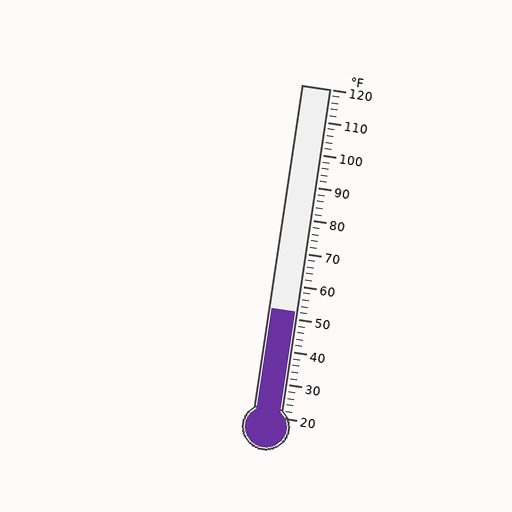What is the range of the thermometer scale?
The thermometer scale ranges from 20°F to 120°F.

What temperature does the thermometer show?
The thermometer shows approximately 52°F.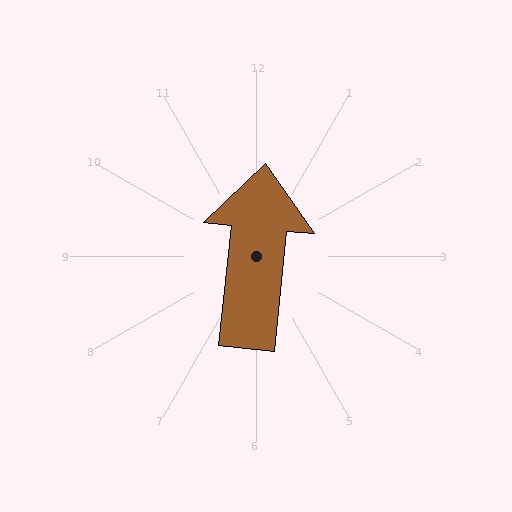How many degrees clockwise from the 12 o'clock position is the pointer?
Approximately 6 degrees.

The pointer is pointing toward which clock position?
Roughly 12 o'clock.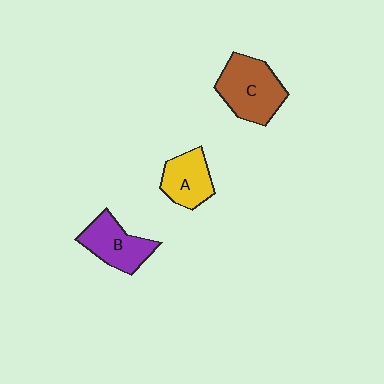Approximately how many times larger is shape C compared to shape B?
Approximately 1.3 times.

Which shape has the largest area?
Shape C (brown).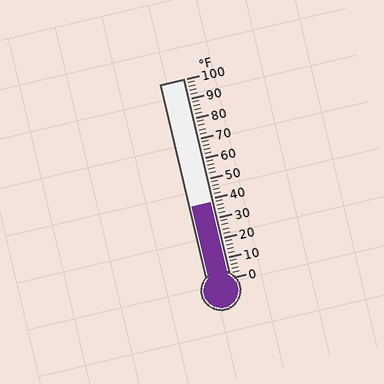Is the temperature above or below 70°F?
The temperature is below 70°F.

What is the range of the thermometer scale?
The thermometer scale ranges from 0°F to 100°F.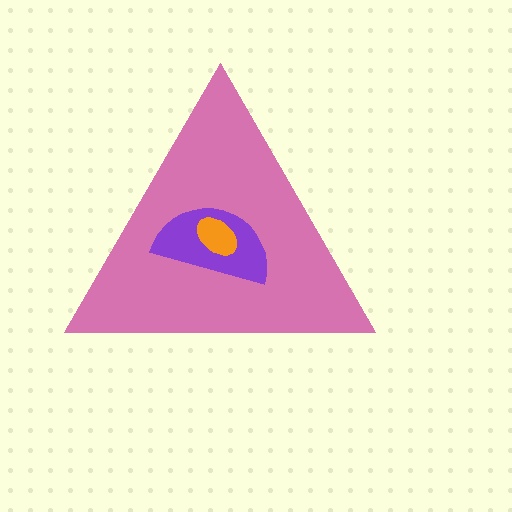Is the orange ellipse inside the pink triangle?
Yes.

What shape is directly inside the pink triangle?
The purple semicircle.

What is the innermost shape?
The orange ellipse.